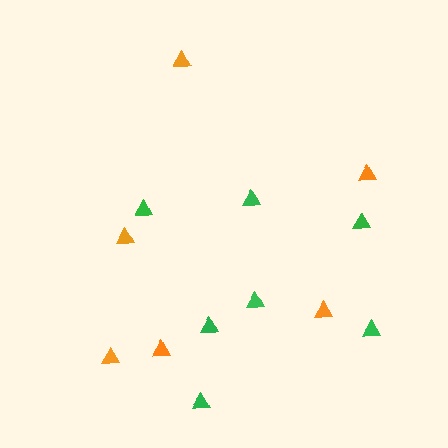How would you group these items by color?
There are 2 groups: one group of orange triangles (6) and one group of green triangles (7).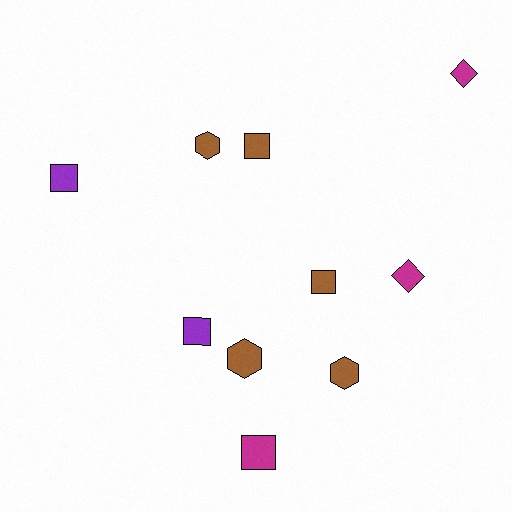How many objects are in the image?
There are 10 objects.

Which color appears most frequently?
Brown, with 5 objects.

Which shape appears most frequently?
Square, with 5 objects.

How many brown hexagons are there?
There are 3 brown hexagons.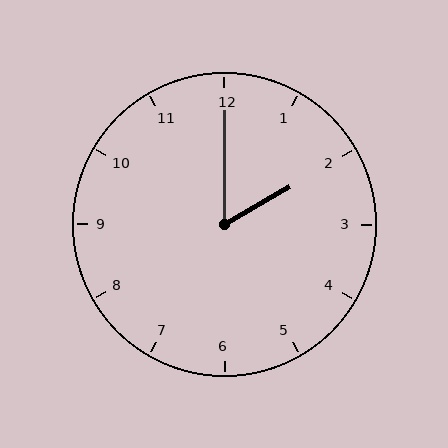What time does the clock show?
2:00.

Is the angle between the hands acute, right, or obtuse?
It is acute.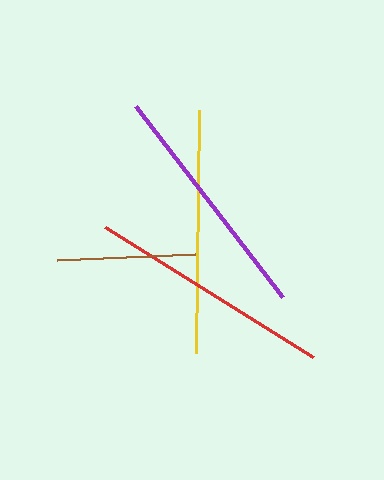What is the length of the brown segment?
The brown segment is approximately 138 pixels long.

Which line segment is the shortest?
The brown line is the shortest at approximately 138 pixels.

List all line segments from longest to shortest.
From longest to shortest: red, yellow, purple, brown.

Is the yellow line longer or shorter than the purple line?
The yellow line is longer than the purple line.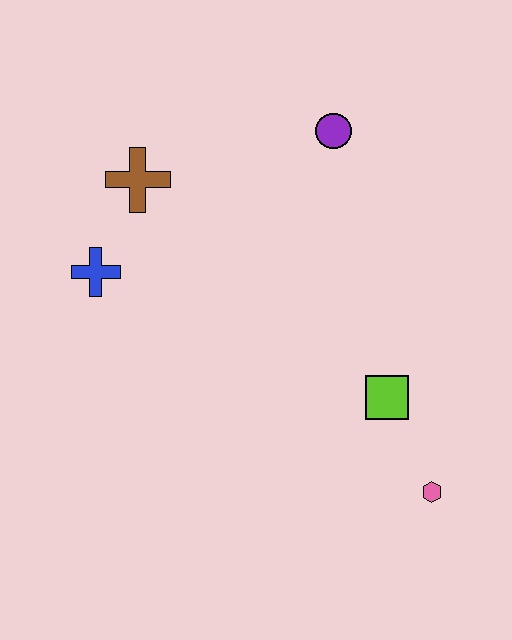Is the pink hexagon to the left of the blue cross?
No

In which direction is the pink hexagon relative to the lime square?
The pink hexagon is below the lime square.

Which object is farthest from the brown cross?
The pink hexagon is farthest from the brown cross.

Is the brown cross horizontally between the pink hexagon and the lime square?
No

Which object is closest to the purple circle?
The brown cross is closest to the purple circle.